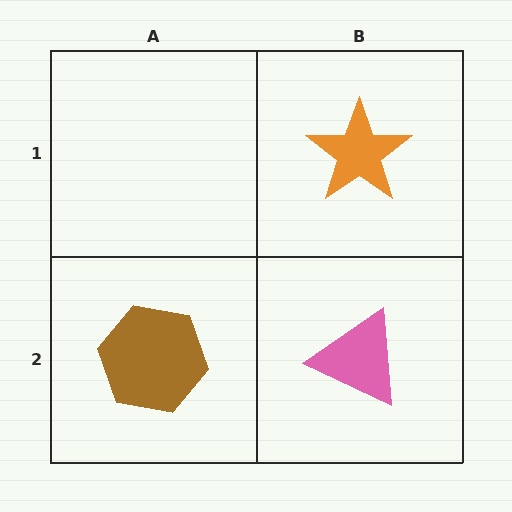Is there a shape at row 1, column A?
No, that cell is empty.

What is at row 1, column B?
An orange star.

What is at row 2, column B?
A pink triangle.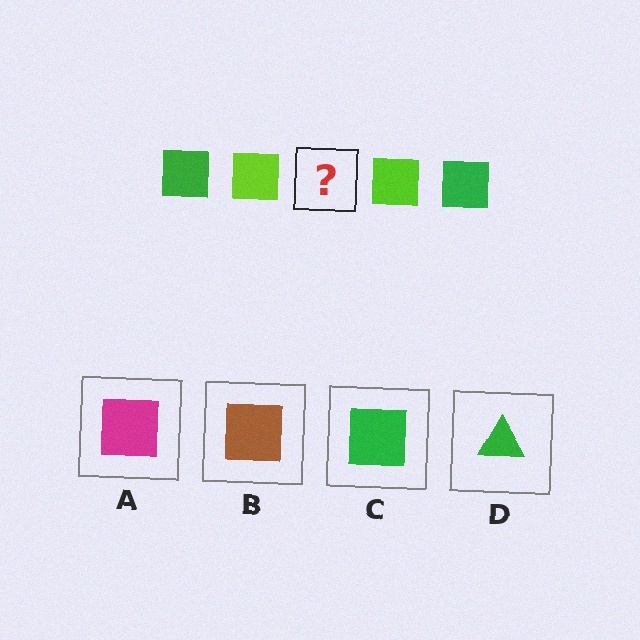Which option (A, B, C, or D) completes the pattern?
C.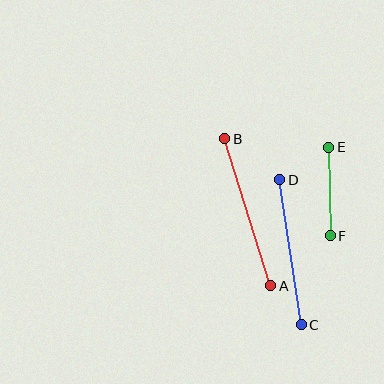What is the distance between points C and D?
The distance is approximately 147 pixels.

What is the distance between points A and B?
The distance is approximately 154 pixels.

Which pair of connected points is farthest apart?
Points A and B are farthest apart.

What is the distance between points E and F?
The distance is approximately 89 pixels.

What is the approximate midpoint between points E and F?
The midpoint is at approximately (330, 192) pixels.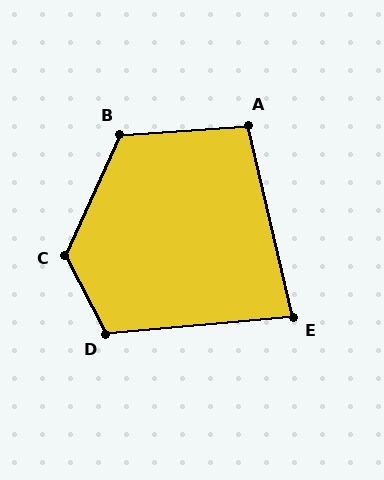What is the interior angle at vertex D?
Approximately 112 degrees (obtuse).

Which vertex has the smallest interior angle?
E, at approximately 82 degrees.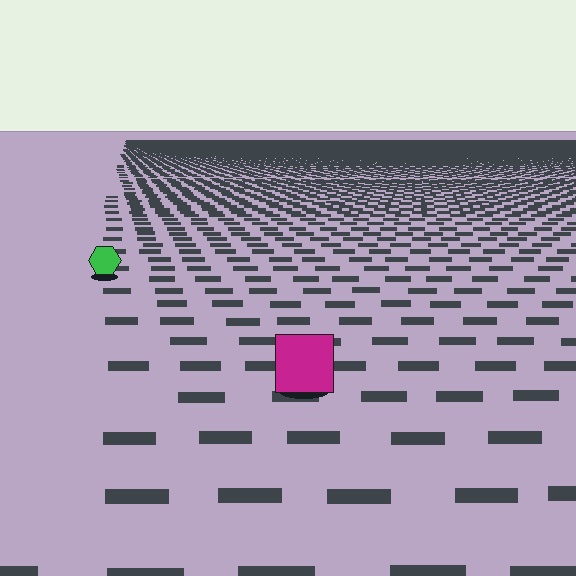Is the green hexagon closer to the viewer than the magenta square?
No. The magenta square is closer — you can tell from the texture gradient: the ground texture is coarser near it.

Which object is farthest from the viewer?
The green hexagon is farthest from the viewer. It appears smaller and the ground texture around it is denser.